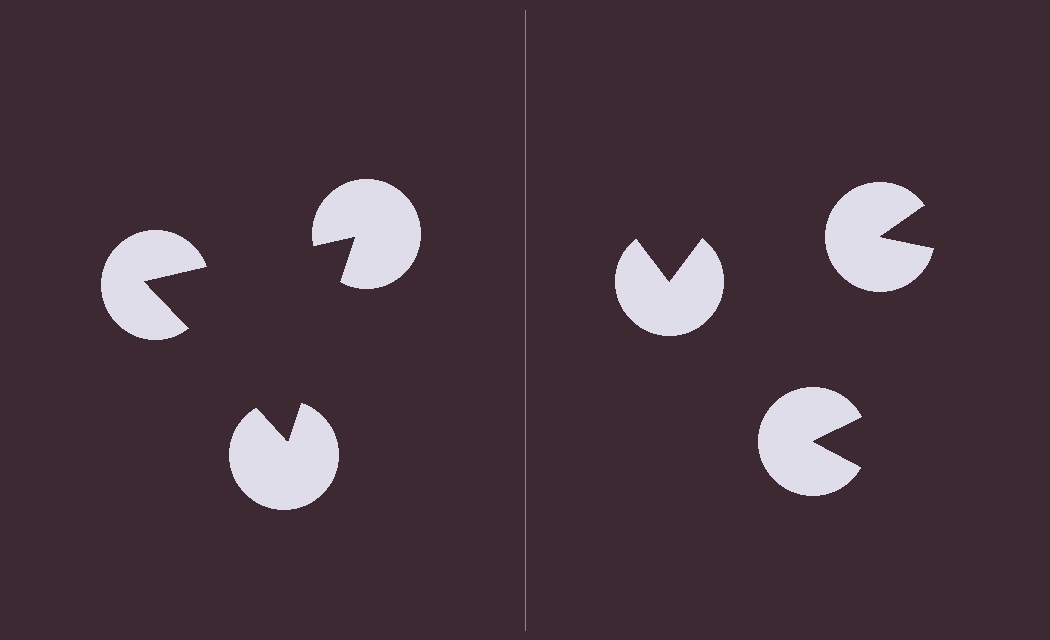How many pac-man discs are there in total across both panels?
6 — 3 on each side.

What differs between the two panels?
The pac-man discs are positioned identically on both sides; only the wedge orientations differ. On the left they align to a triangle; on the right they are misaligned.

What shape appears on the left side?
An illusory triangle.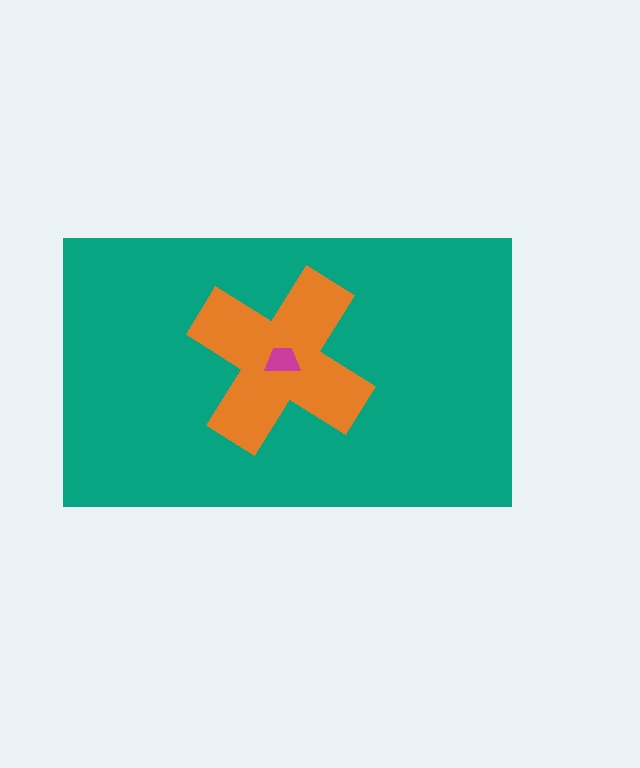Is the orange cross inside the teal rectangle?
Yes.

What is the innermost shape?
The magenta trapezoid.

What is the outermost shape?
The teal rectangle.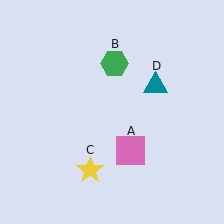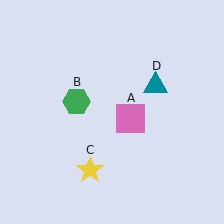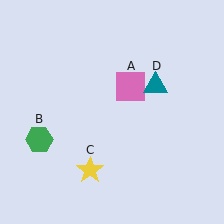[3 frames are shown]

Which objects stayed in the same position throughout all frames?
Yellow star (object C) and teal triangle (object D) remained stationary.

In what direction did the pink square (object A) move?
The pink square (object A) moved up.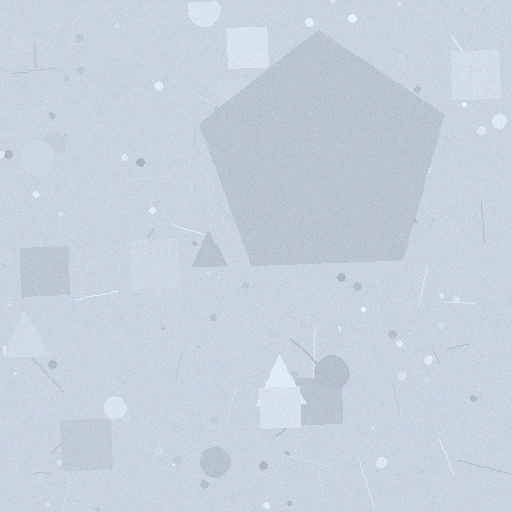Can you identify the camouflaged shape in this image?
The camouflaged shape is a pentagon.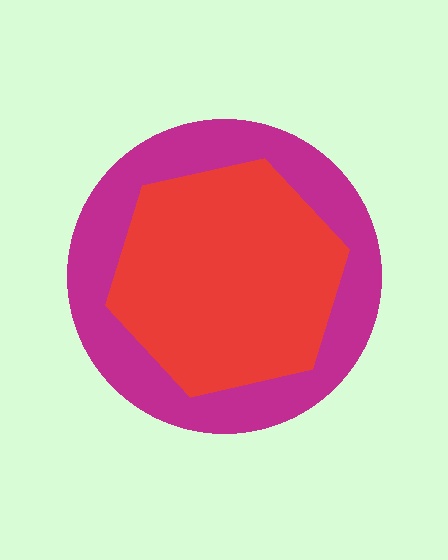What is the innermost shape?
The red hexagon.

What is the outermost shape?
The magenta circle.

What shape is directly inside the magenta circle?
The red hexagon.